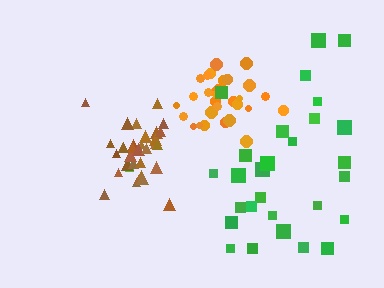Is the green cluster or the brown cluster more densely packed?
Brown.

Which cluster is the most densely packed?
Brown.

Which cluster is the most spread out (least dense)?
Green.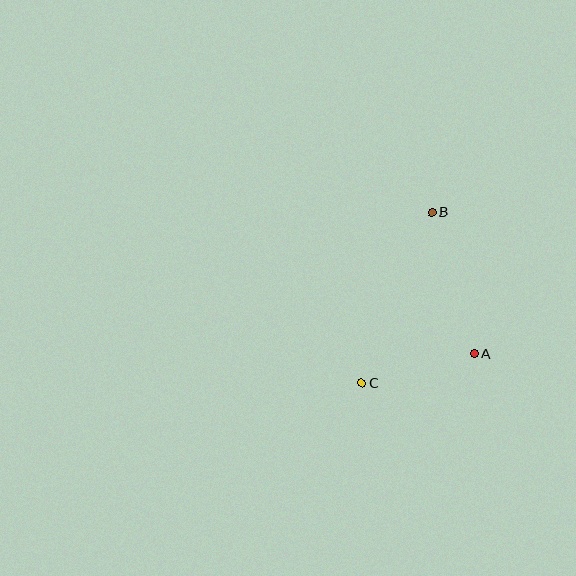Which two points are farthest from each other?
Points B and C are farthest from each other.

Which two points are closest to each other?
Points A and C are closest to each other.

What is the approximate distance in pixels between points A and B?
The distance between A and B is approximately 147 pixels.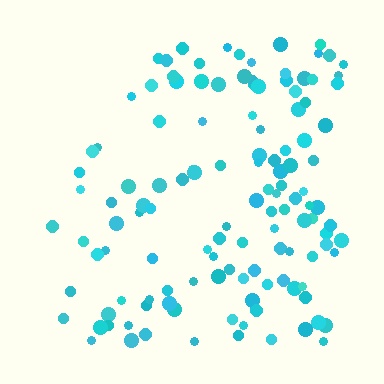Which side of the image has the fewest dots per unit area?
The left.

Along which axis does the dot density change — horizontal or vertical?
Horizontal.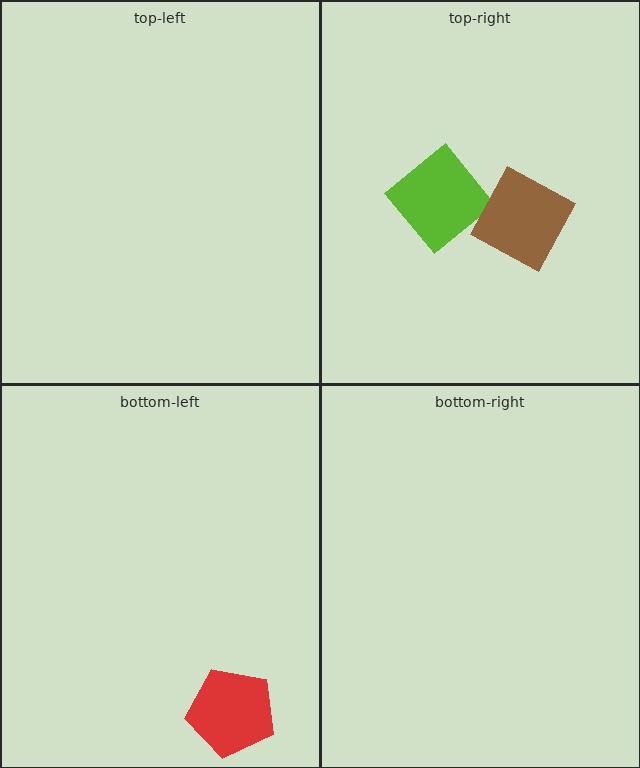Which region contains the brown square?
The top-right region.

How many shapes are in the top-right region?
2.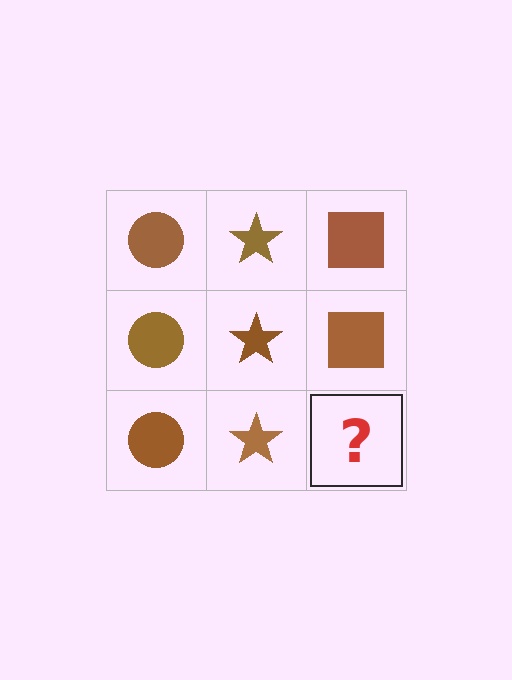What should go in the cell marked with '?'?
The missing cell should contain a brown square.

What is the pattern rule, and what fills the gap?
The rule is that each column has a consistent shape. The gap should be filled with a brown square.